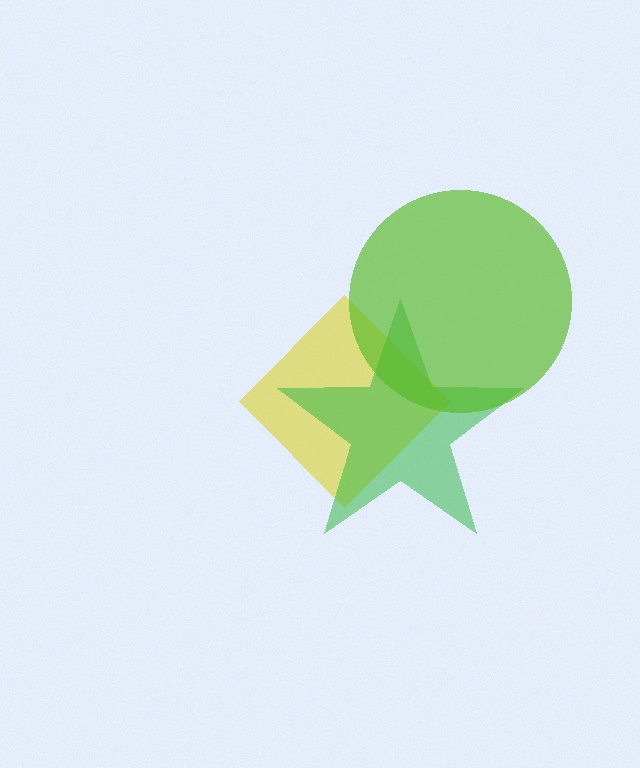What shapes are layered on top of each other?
The layered shapes are: a yellow diamond, a green star, a lime circle.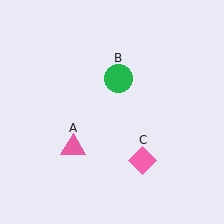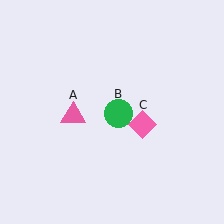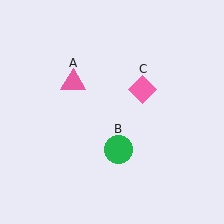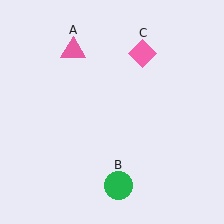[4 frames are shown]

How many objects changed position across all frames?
3 objects changed position: pink triangle (object A), green circle (object B), pink diamond (object C).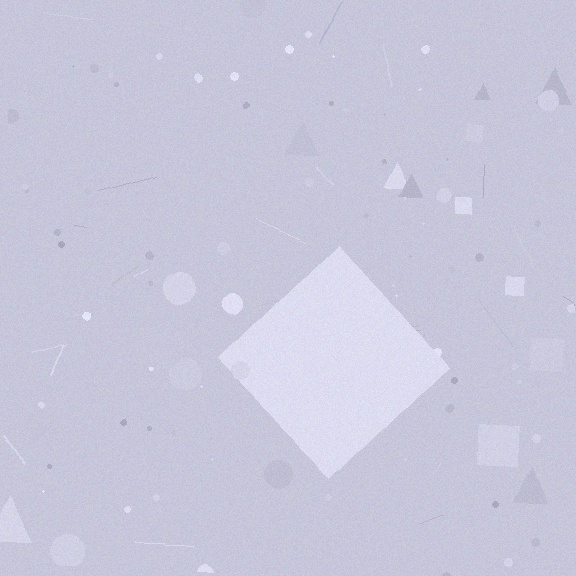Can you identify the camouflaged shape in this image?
The camouflaged shape is a diamond.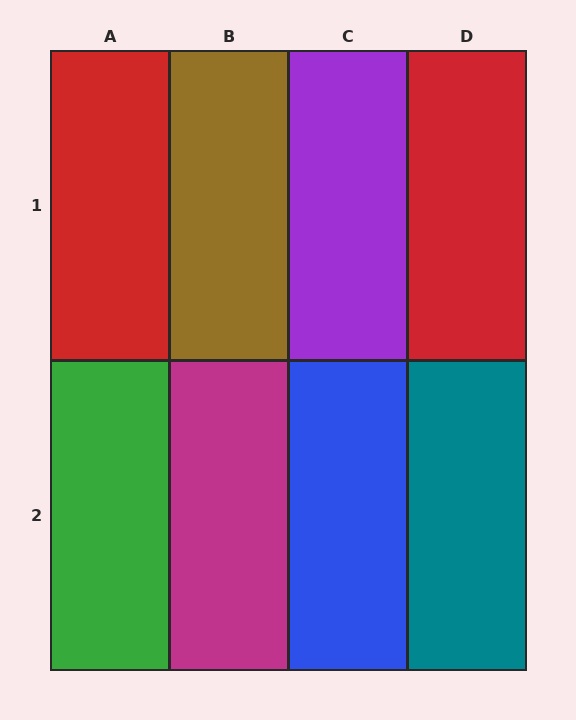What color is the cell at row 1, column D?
Red.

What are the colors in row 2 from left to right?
Green, magenta, blue, teal.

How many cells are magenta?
1 cell is magenta.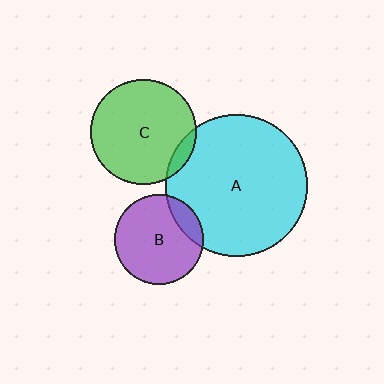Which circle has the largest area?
Circle A (cyan).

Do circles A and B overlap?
Yes.